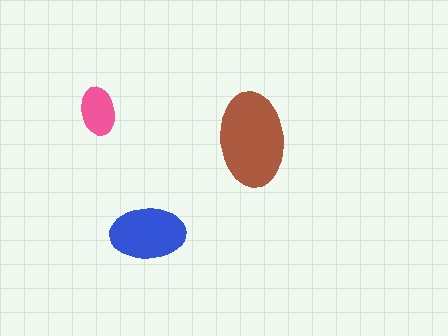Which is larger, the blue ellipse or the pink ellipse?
The blue one.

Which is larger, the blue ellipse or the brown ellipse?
The brown one.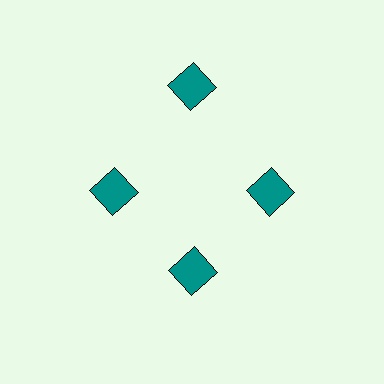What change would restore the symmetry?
The symmetry would be restored by moving it inward, back onto the ring so that all 4 squares sit at equal angles and equal distance from the center.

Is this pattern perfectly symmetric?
No. The 4 teal squares are arranged in a ring, but one element near the 12 o'clock position is pushed outward from the center, breaking the 4-fold rotational symmetry.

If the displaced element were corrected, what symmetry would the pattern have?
It would have 4-fold rotational symmetry — the pattern would map onto itself every 90 degrees.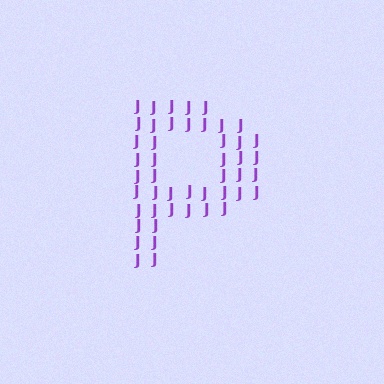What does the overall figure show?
The overall figure shows the letter P.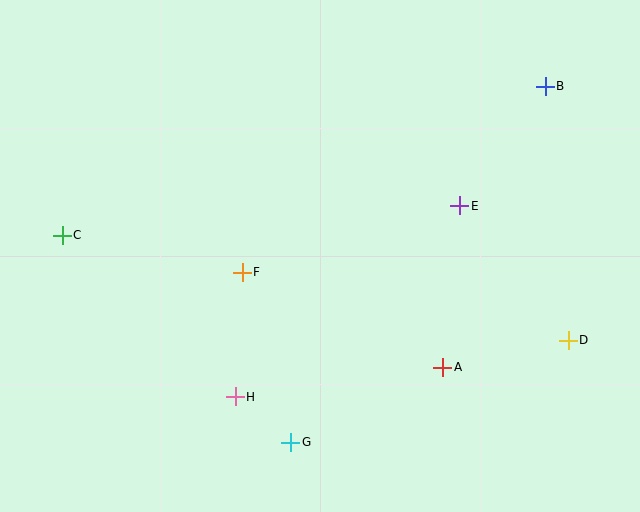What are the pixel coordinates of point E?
Point E is at (460, 206).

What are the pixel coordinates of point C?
Point C is at (62, 235).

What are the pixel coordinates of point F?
Point F is at (242, 272).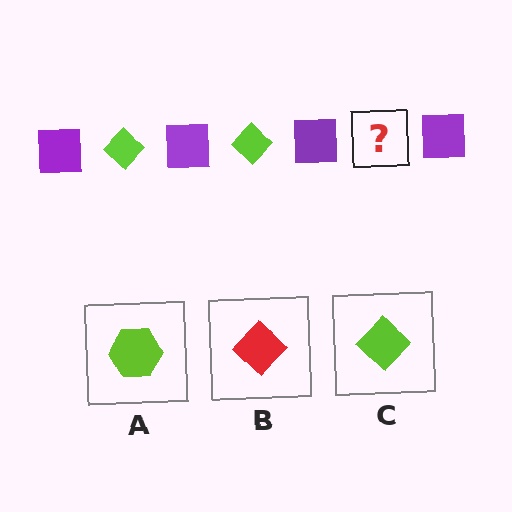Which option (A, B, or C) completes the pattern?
C.